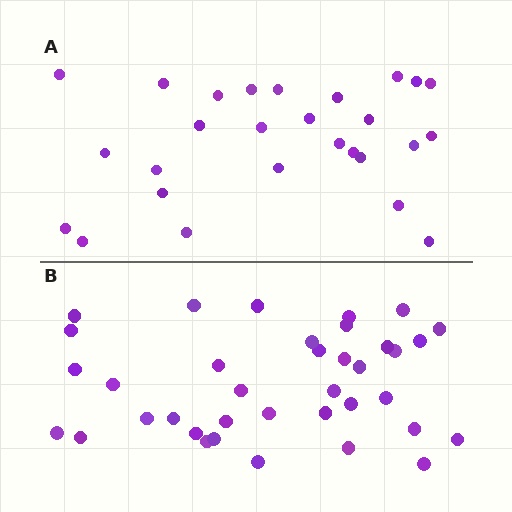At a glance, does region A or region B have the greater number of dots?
Region B (the bottom region) has more dots.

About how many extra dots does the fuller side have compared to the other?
Region B has roughly 10 or so more dots than region A.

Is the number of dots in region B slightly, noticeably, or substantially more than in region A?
Region B has noticeably more, but not dramatically so. The ratio is roughly 1.4 to 1.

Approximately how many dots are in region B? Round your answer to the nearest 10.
About 40 dots. (The exact count is 37, which rounds to 40.)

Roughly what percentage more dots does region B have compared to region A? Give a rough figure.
About 35% more.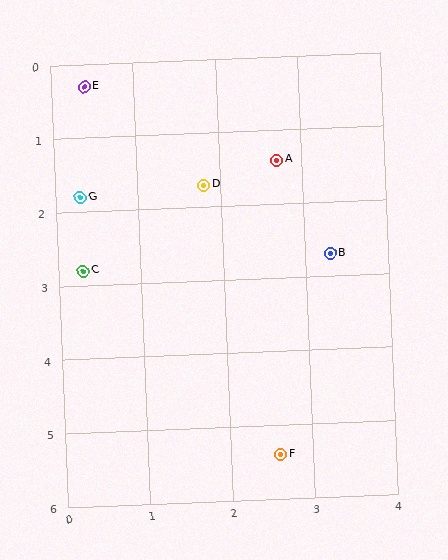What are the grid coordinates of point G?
Point G is at approximately (0.3, 1.8).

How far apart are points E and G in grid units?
Points E and G are about 1.5 grid units apart.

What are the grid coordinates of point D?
Point D is at approximately (1.8, 1.7).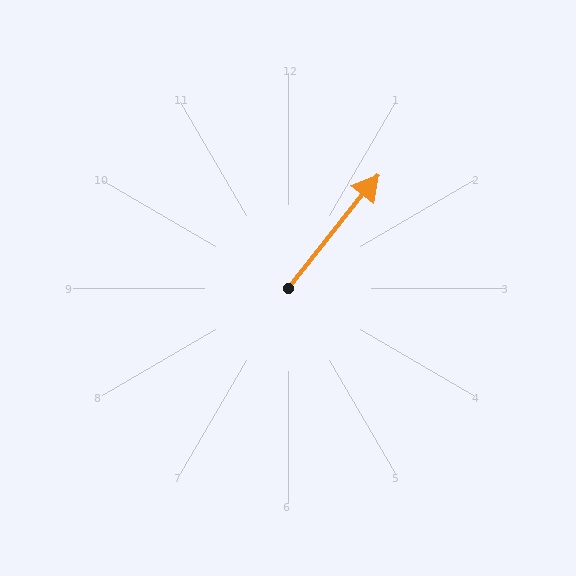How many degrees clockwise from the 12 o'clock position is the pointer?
Approximately 39 degrees.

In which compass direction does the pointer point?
Northeast.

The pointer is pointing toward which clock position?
Roughly 1 o'clock.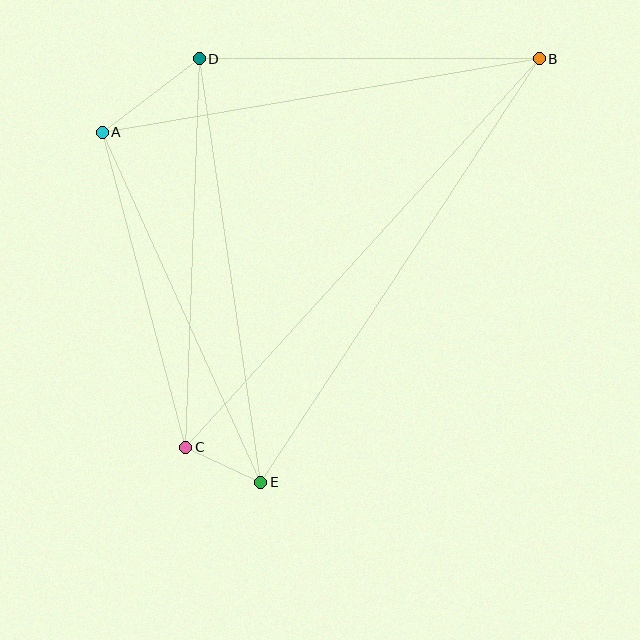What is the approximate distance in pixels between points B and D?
The distance between B and D is approximately 340 pixels.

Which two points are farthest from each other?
Points B and C are farthest from each other.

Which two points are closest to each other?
Points C and E are closest to each other.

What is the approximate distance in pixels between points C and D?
The distance between C and D is approximately 389 pixels.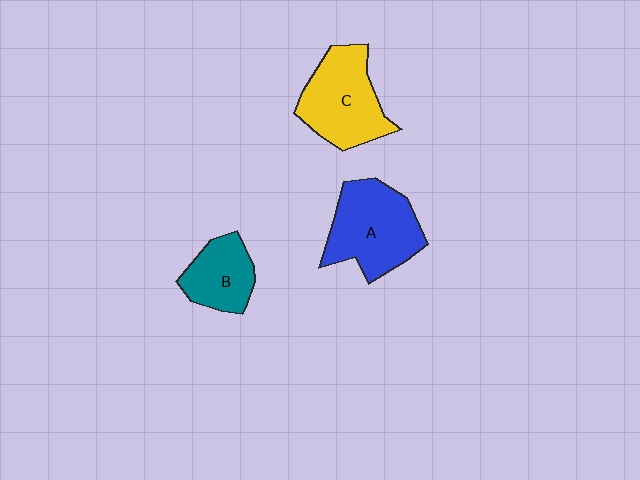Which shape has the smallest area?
Shape B (teal).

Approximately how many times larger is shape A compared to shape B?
Approximately 1.6 times.